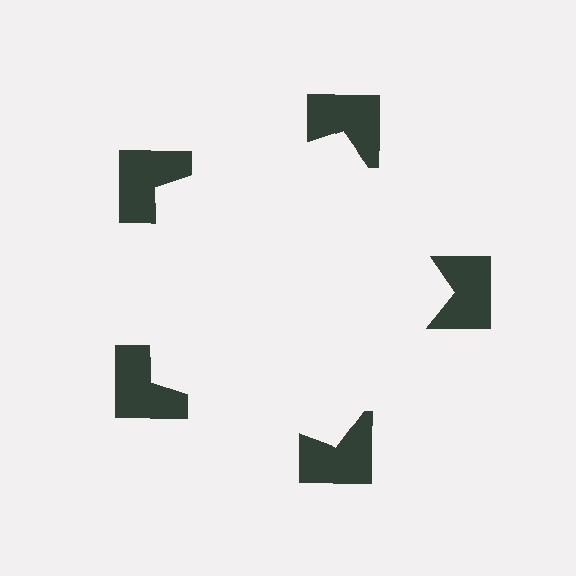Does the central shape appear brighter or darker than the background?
It typically appears slightly brighter than the background, even though no actual brightness change is drawn.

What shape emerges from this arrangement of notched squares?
An illusory pentagon — its edges are inferred from the aligned wedge cuts in the notched squares, not physically drawn.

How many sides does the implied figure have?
5 sides.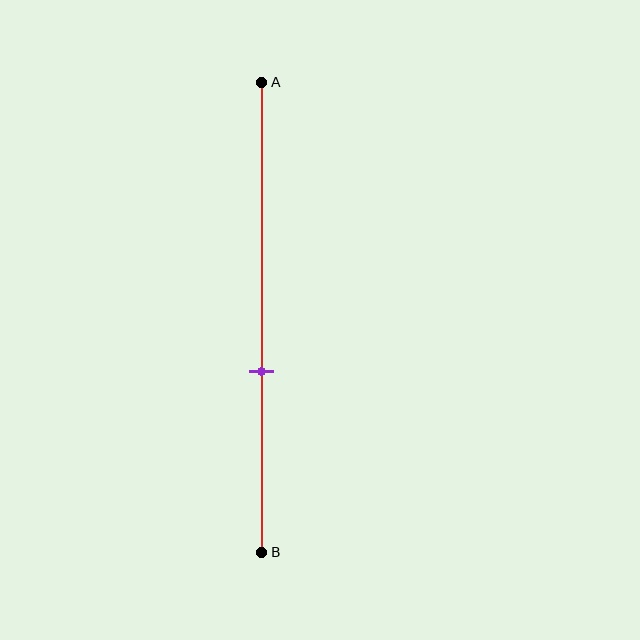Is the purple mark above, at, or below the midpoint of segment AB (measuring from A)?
The purple mark is below the midpoint of segment AB.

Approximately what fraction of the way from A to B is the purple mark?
The purple mark is approximately 60% of the way from A to B.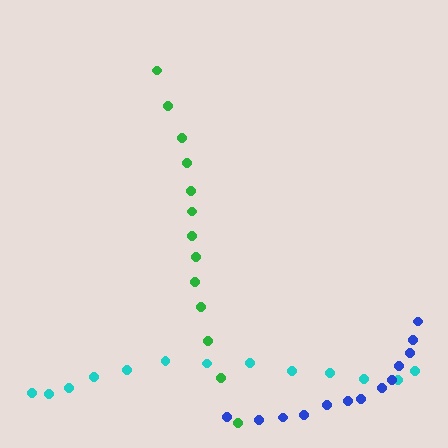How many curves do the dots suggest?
There are 3 distinct paths.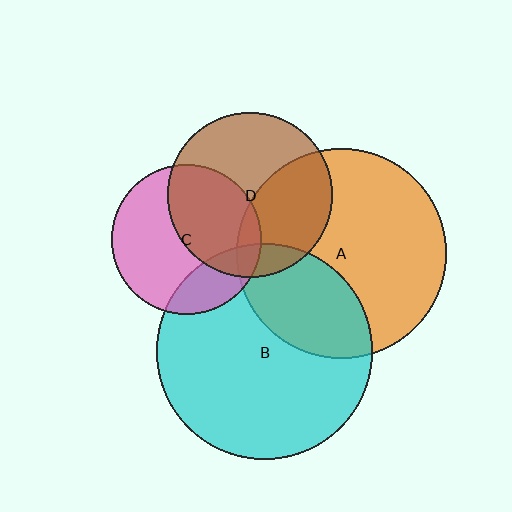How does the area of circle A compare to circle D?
Approximately 1.6 times.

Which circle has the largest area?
Circle B (cyan).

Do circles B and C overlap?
Yes.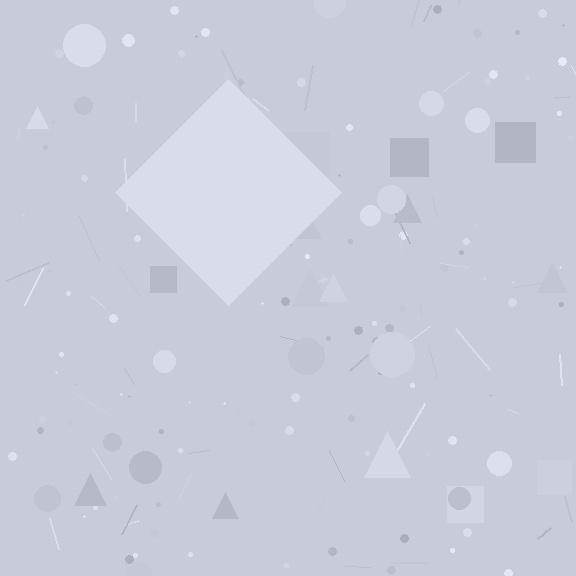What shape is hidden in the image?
A diamond is hidden in the image.